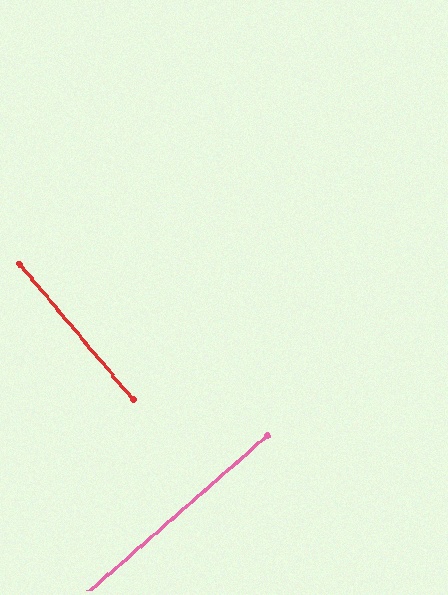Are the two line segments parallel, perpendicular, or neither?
Perpendicular — they meet at approximately 89°.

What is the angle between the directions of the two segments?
Approximately 89 degrees.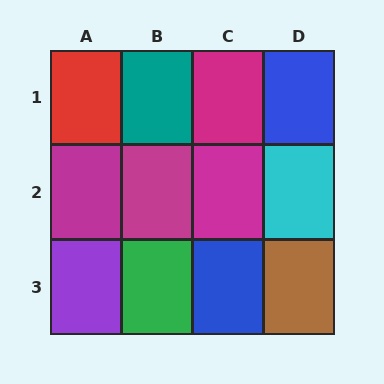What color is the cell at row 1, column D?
Blue.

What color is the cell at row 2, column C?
Magenta.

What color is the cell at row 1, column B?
Teal.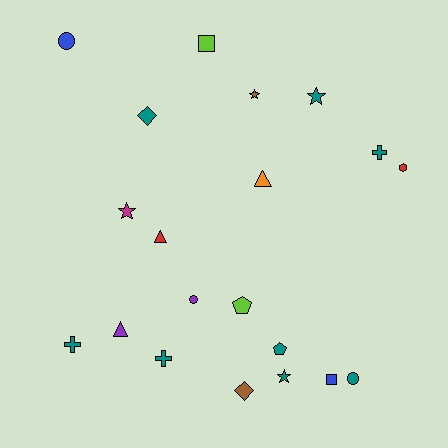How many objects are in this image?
There are 20 objects.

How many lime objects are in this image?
There are 2 lime objects.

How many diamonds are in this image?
There are 2 diamonds.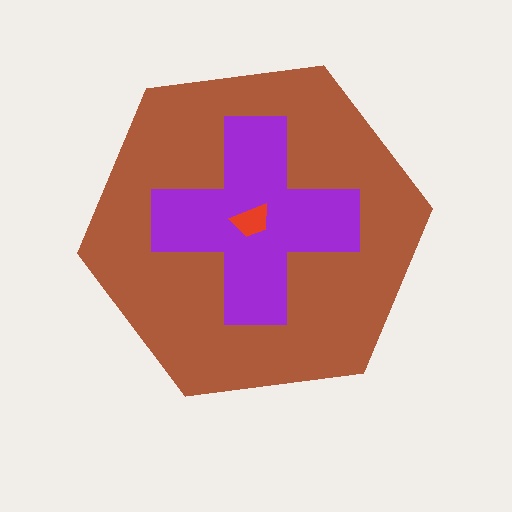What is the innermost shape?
The red trapezoid.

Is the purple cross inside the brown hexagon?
Yes.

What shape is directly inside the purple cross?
The red trapezoid.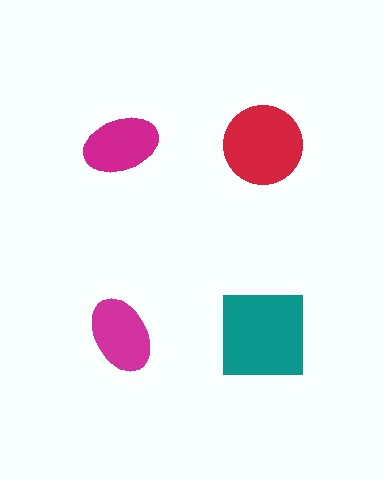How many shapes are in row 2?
2 shapes.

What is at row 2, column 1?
A magenta ellipse.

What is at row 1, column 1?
A magenta ellipse.